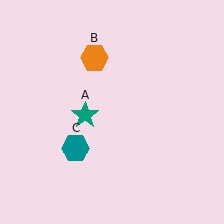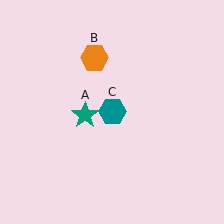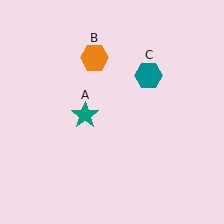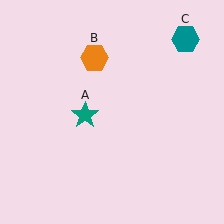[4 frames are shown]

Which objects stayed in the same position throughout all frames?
Teal star (object A) and orange hexagon (object B) remained stationary.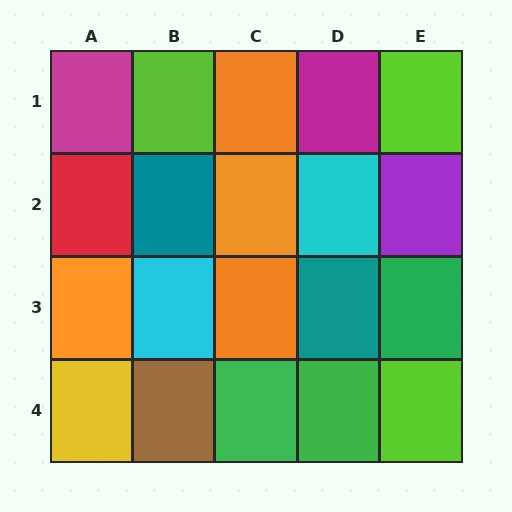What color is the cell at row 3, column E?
Green.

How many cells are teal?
2 cells are teal.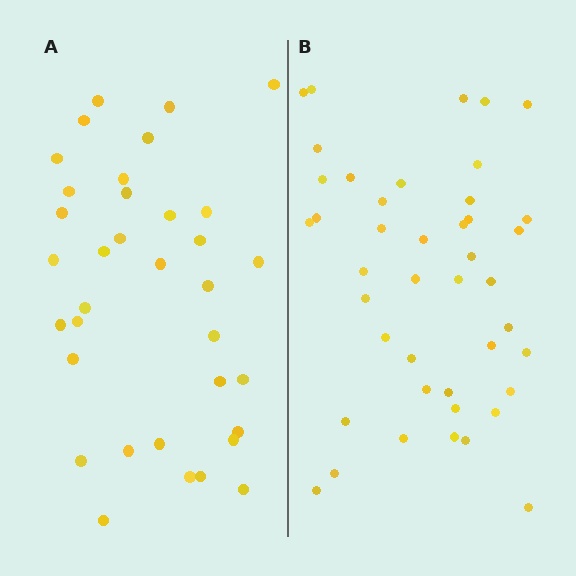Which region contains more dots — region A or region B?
Region B (the right region) has more dots.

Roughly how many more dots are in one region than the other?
Region B has roughly 8 or so more dots than region A.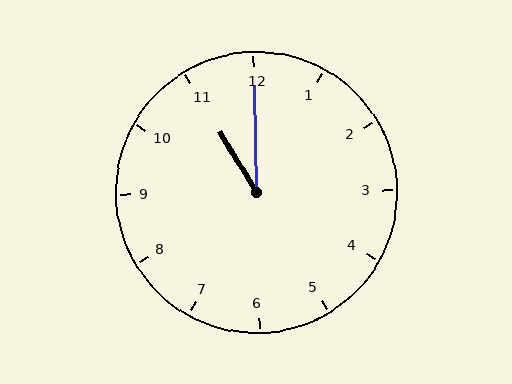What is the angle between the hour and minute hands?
Approximately 30 degrees.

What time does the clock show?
11:00.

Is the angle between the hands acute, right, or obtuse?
It is acute.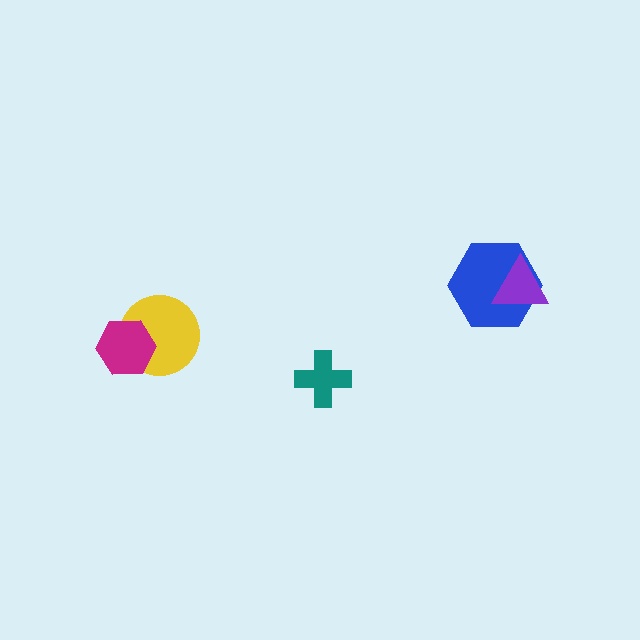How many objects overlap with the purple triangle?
1 object overlaps with the purple triangle.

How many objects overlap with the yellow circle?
1 object overlaps with the yellow circle.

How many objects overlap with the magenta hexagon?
1 object overlaps with the magenta hexagon.